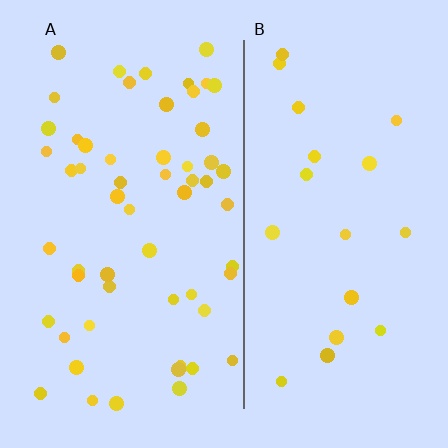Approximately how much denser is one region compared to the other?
Approximately 2.9× — region A over region B.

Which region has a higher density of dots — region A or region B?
A (the left).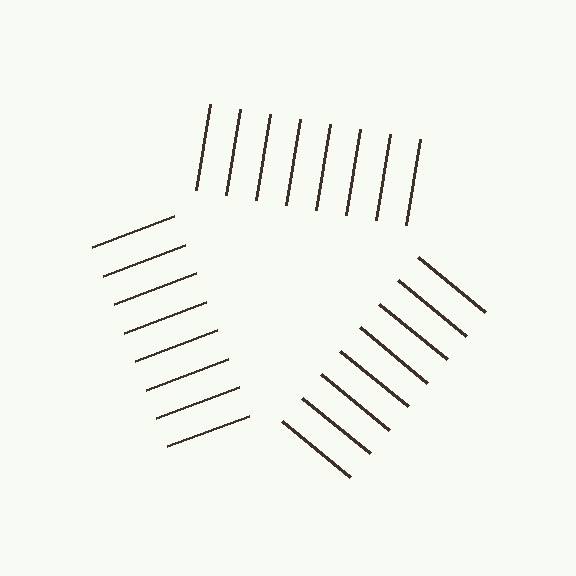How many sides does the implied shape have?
3 sides — the line-ends trace a triangle.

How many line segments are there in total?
24 — 8 along each of the 3 edges.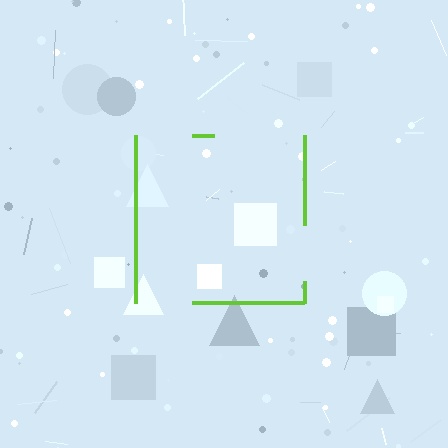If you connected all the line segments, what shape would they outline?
They would outline a square.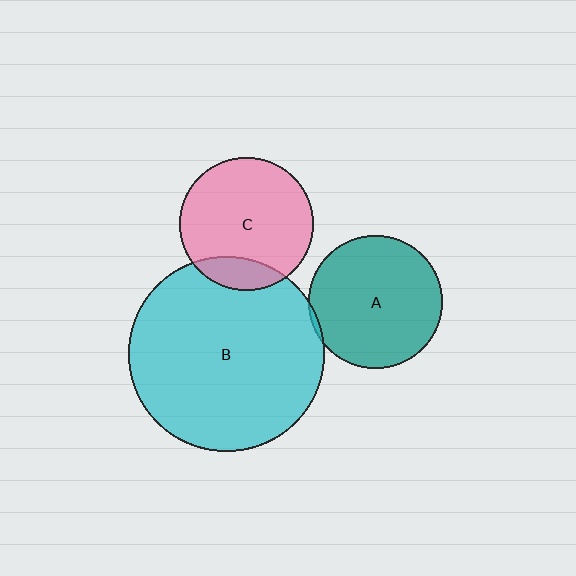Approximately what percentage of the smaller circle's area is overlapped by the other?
Approximately 15%.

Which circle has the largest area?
Circle B (cyan).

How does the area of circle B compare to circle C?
Approximately 2.1 times.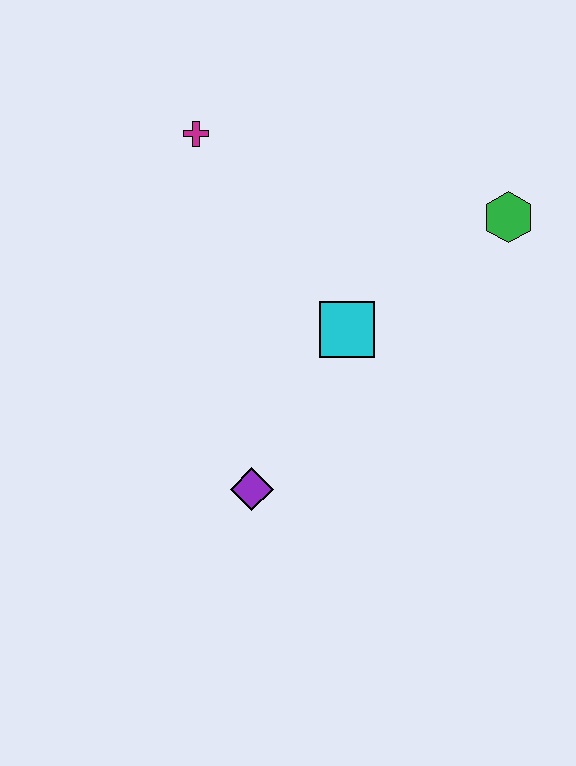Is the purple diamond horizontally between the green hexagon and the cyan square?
No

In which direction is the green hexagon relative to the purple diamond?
The green hexagon is above the purple diamond.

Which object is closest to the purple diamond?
The cyan square is closest to the purple diamond.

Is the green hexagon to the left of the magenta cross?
No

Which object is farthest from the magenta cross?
The purple diamond is farthest from the magenta cross.